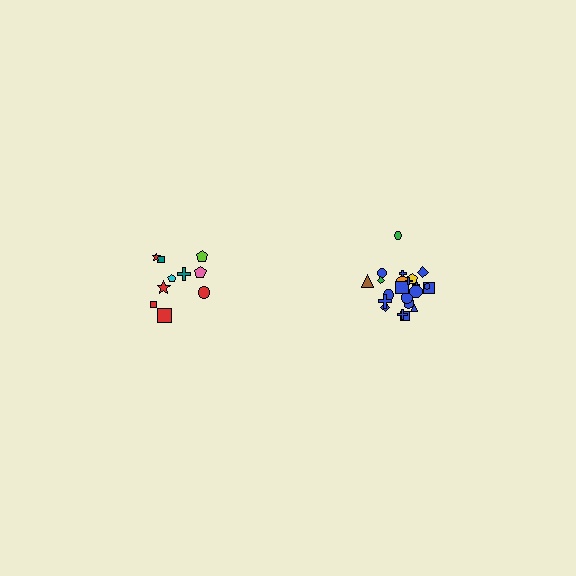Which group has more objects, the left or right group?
The right group.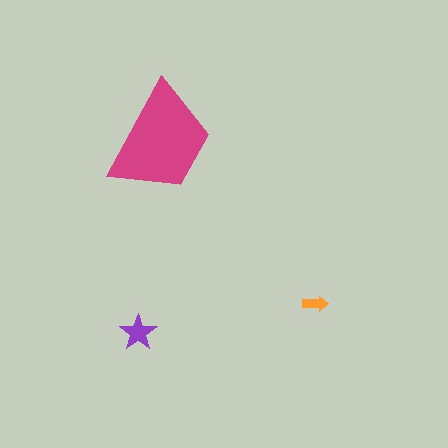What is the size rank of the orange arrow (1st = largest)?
3rd.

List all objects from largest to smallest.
The magenta trapezoid, the purple star, the orange arrow.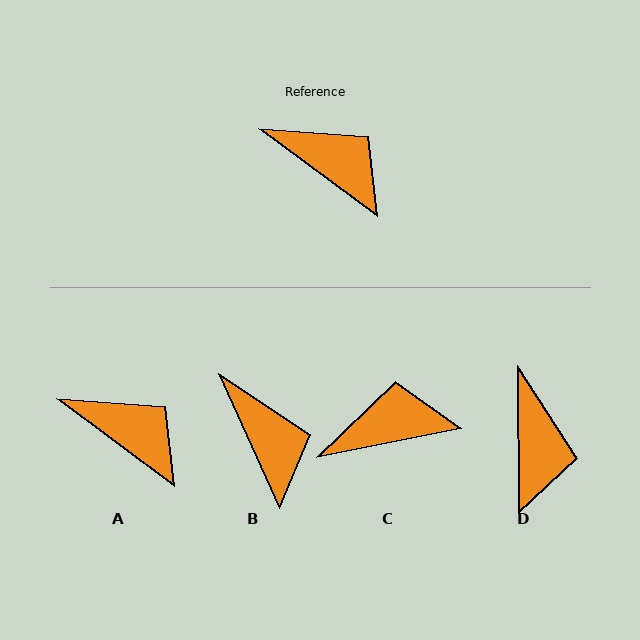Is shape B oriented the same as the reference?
No, it is off by about 29 degrees.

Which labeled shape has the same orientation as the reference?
A.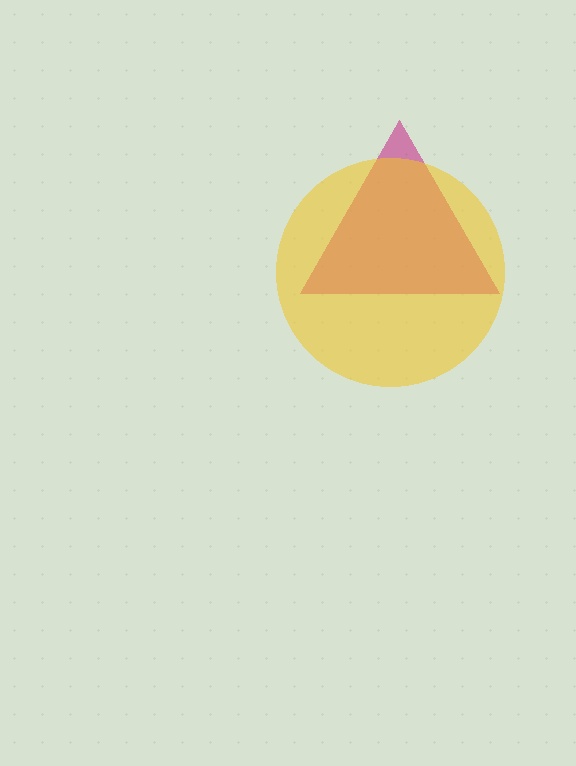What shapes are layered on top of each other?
The layered shapes are: a magenta triangle, a yellow circle.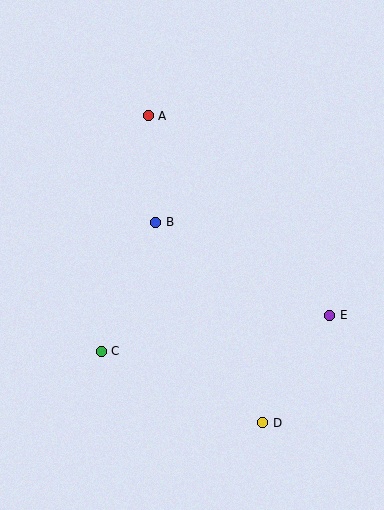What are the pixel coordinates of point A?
Point A is at (148, 116).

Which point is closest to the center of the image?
Point B at (156, 222) is closest to the center.